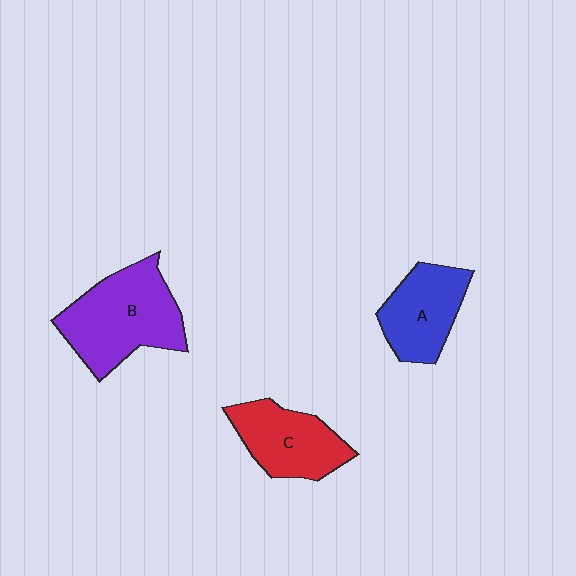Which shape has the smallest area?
Shape A (blue).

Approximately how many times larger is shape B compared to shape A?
Approximately 1.5 times.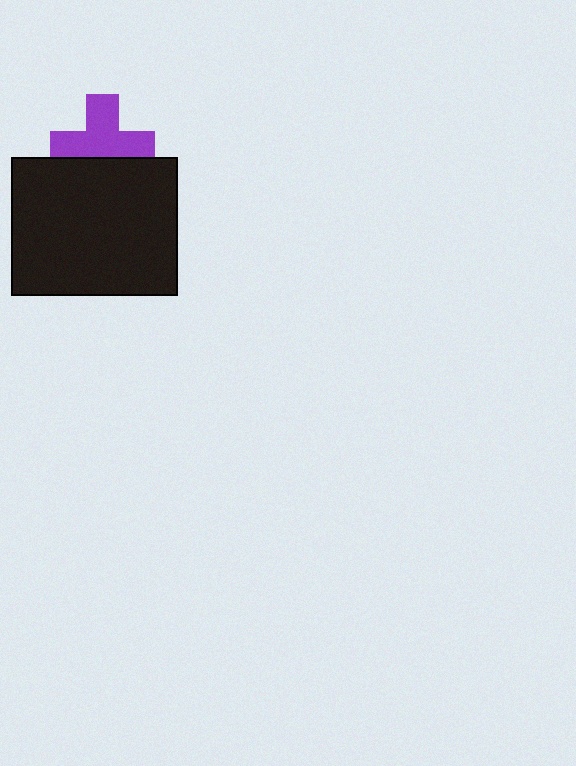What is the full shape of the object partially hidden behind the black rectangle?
The partially hidden object is a purple cross.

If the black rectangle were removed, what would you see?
You would see the complete purple cross.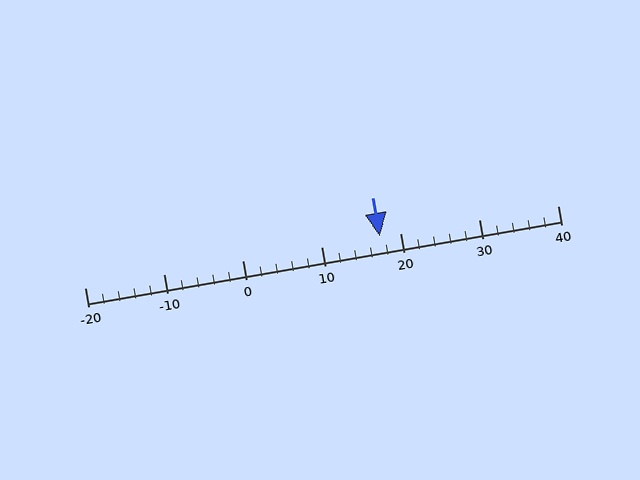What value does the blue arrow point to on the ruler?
The blue arrow points to approximately 17.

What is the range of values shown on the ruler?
The ruler shows values from -20 to 40.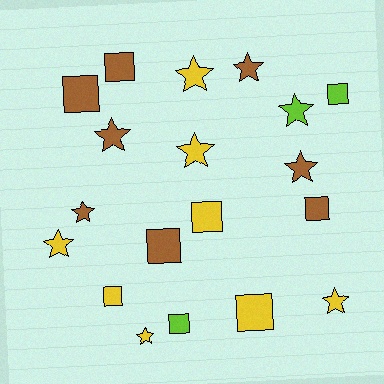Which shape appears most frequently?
Star, with 10 objects.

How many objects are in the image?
There are 19 objects.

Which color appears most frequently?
Yellow, with 8 objects.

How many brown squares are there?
There are 4 brown squares.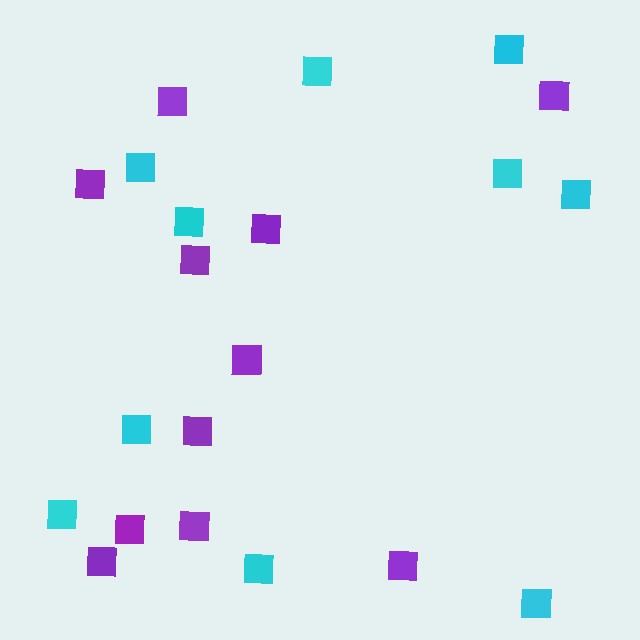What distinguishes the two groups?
There are 2 groups: one group of purple squares (11) and one group of cyan squares (10).